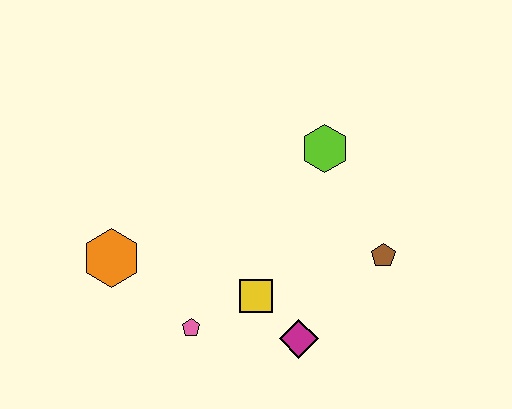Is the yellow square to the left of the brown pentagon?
Yes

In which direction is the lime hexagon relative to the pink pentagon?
The lime hexagon is above the pink pentagon.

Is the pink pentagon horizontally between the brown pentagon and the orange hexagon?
Yes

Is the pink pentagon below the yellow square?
Yes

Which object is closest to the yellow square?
The magenta diamond is closest to the yellow square.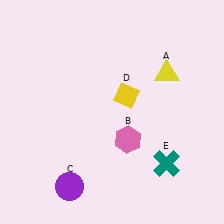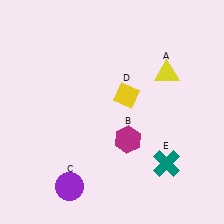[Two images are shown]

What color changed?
The hexagon (B) changed from pink in Image 1 to magenta in Image 2.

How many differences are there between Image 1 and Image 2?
There is 1 difference between the two images.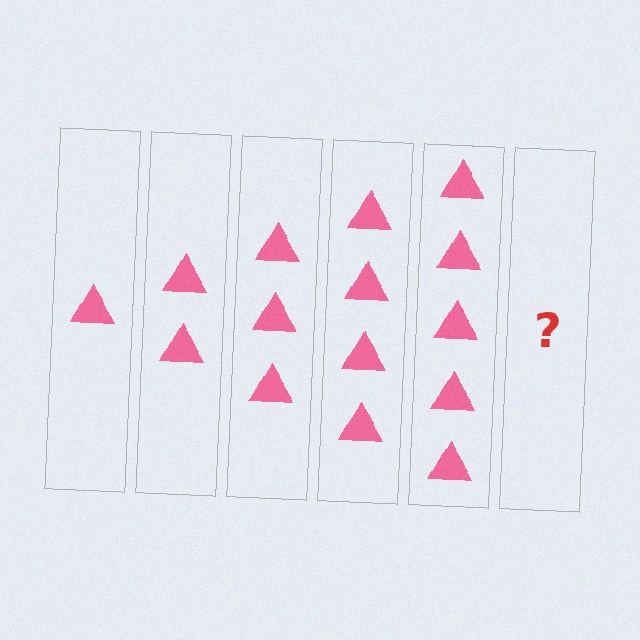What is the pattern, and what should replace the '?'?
The pattern is that each step adds one more triangle. The '?' should be 6 triangles.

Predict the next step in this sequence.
The next step is 6 triangles.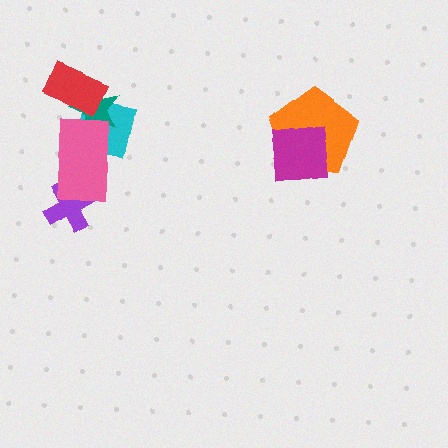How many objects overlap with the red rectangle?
1 object overlaps with the red rectangle.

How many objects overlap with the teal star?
3 objects overlap with the teal star.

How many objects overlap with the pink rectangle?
3 objects overlap with the pink rectangle.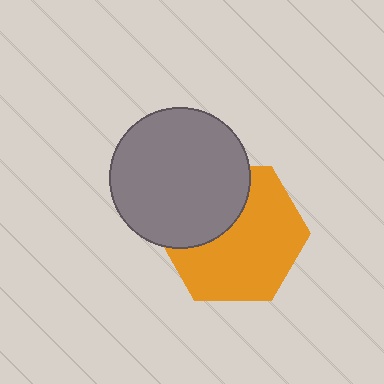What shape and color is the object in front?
The object in front is a gray circle.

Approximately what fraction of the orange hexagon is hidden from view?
Roughly 35% of the orange hexagon is hidden behind the gray circle.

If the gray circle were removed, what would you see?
You would see the complete orange hexagon.